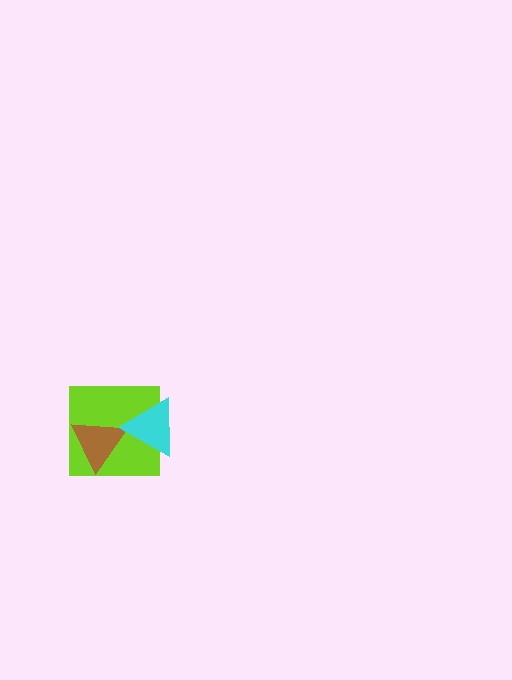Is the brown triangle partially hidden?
Yes, it is partially covered by another shape.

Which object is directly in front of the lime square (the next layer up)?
The brown triangle is directly in front of the lime square.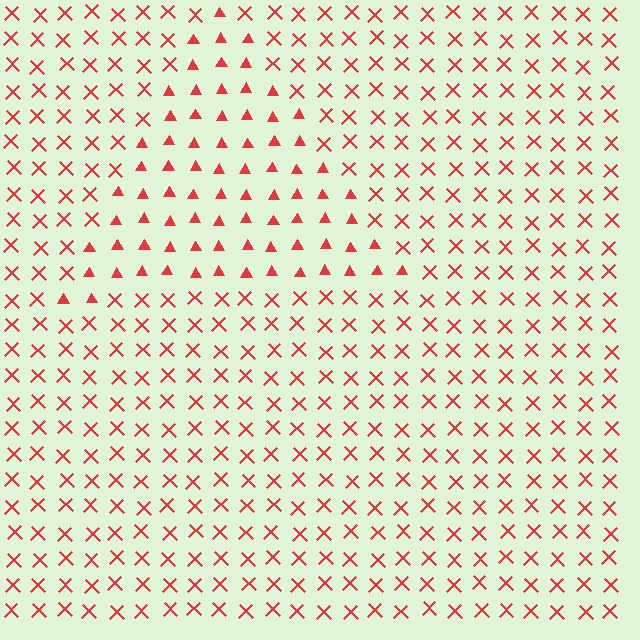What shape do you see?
I see a triangle.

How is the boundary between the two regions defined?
The boundary is defined by a change in element shape: triangles inside vs. X marks outside. All elements share the same color and spacing.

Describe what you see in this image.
The image is filled with small red elements arranged in a uniform grid. A triangle-shaped region contains triangles, while the surrounding area contains X marks. The boundary is defined purely by the change in element shape.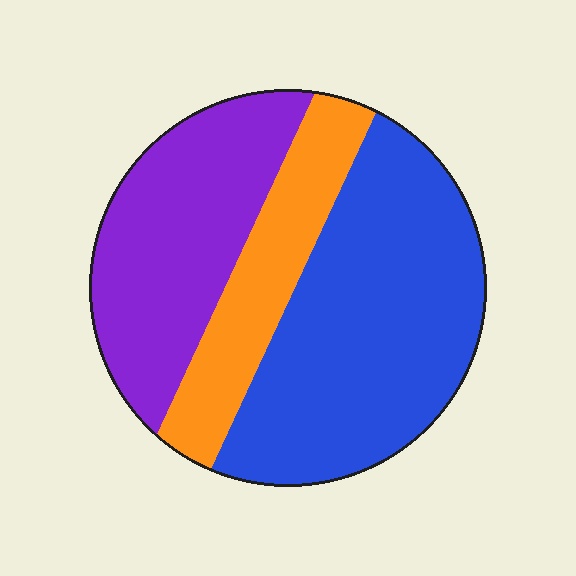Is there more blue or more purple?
Blue.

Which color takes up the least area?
Orange, at roughly 20%.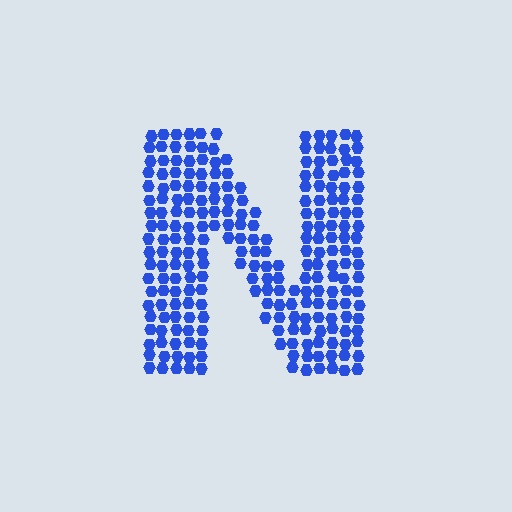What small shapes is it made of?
It is made of small hexagons.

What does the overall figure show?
The overall figure shows the letter N.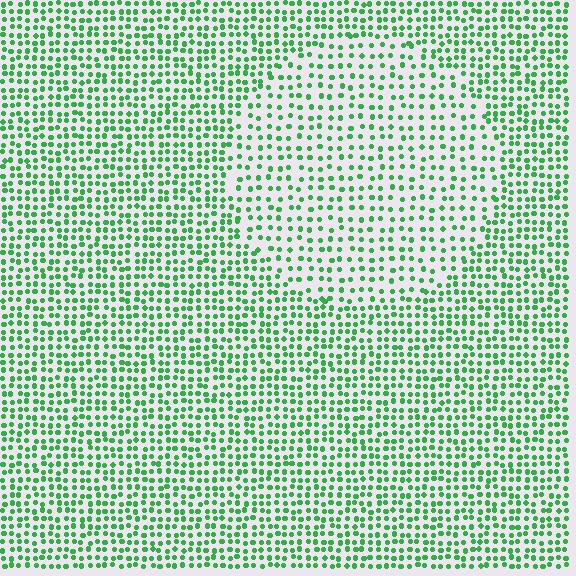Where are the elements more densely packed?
The elements are more densely packed outside the circle boundary.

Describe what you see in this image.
The image contains small green elements arranged at two different densities. A circle-shaped region is visible where the elements are less densely packed than the surrounding area.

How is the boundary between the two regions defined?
The boundary is defined by a change in element density (approximately 1.7x ratio). All elements are the same color, size, and shape.